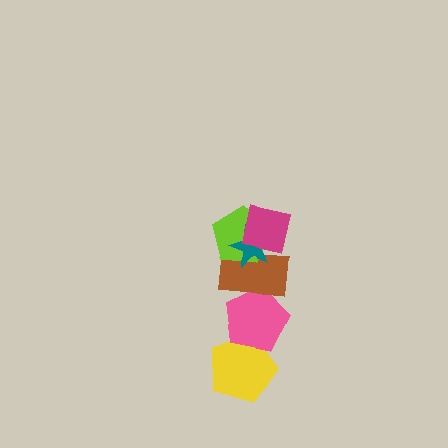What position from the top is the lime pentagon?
The lime pentagon is 3rd from the top.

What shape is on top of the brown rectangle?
The lime pentagon is on top of the brown rectangle.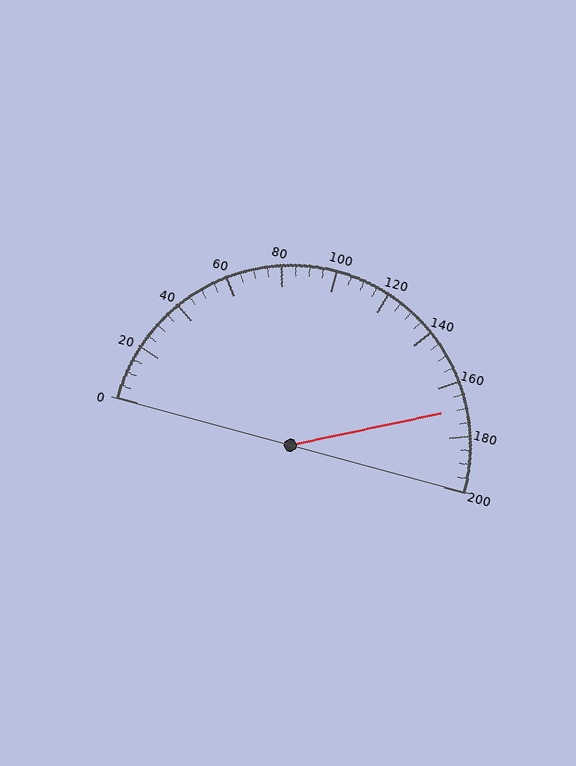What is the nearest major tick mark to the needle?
The nearest major tick mark is 160.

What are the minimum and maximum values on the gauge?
The gauge ranges from 0 to 200.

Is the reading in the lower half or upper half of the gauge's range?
The reading is in the upper half of the range (0 to 200).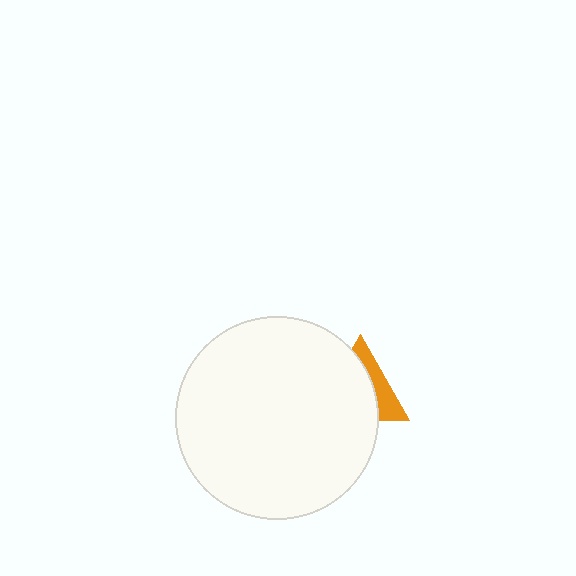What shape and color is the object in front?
The object in front is a white circle.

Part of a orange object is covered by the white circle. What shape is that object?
It is a triangle.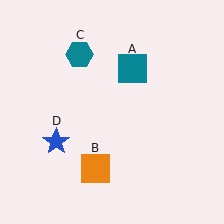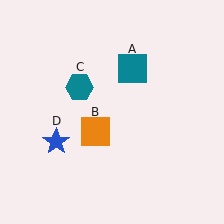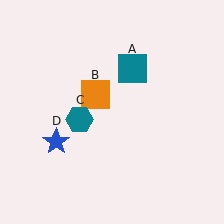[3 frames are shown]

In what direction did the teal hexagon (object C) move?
The teal hexagon (object C) moved down.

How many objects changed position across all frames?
2 objects changed position: orange square (object B), teal hexagon (object C).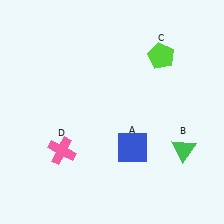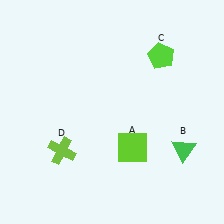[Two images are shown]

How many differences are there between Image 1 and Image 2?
There are 2 differences between the two images.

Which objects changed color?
A changed from blue to lime. D changed from pink to lime.